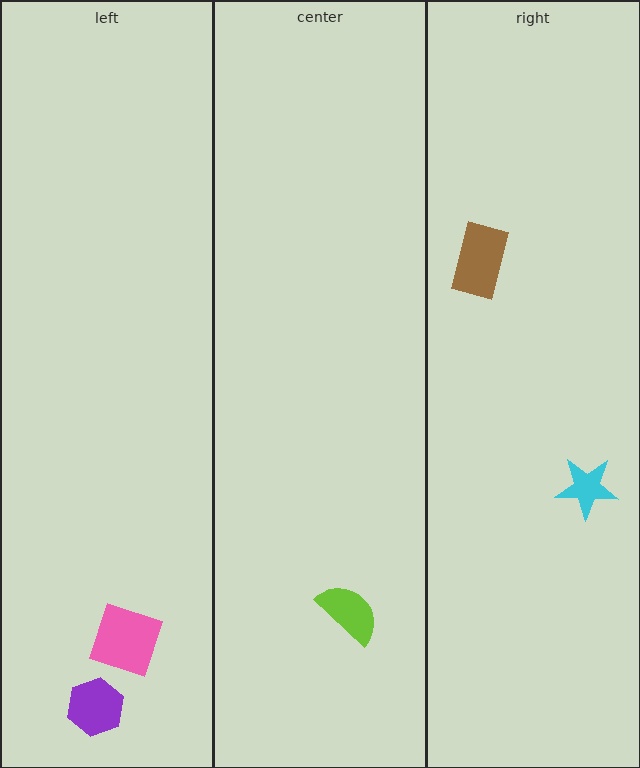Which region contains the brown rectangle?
The right region.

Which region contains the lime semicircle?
The center region.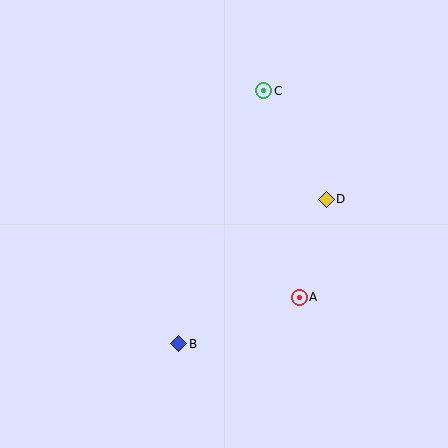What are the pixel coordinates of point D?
Point D is at (326, 199).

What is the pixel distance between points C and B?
The distance between C and B is 267 pixels.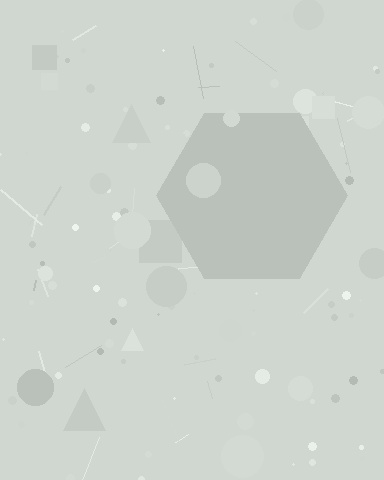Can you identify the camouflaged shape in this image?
The camouflaged shape is a hexagon.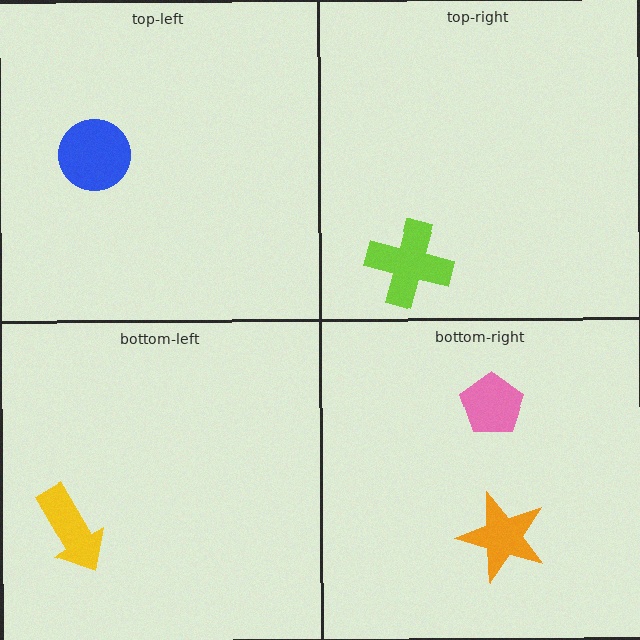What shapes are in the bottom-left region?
The yellow arrow.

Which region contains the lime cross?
The top-right region.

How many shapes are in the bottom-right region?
2.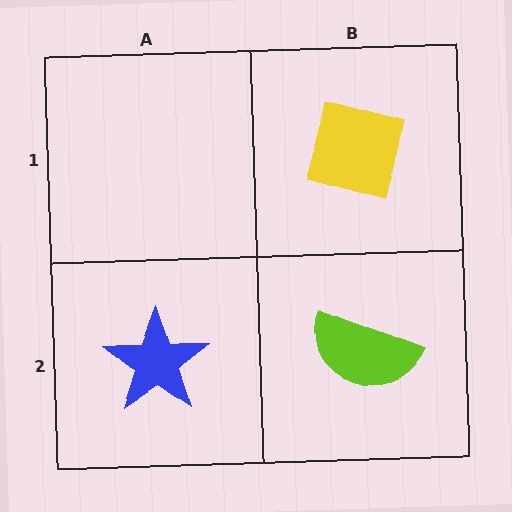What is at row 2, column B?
A lime semicircle.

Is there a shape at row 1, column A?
No, that cell is empty.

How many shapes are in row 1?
1 shape.